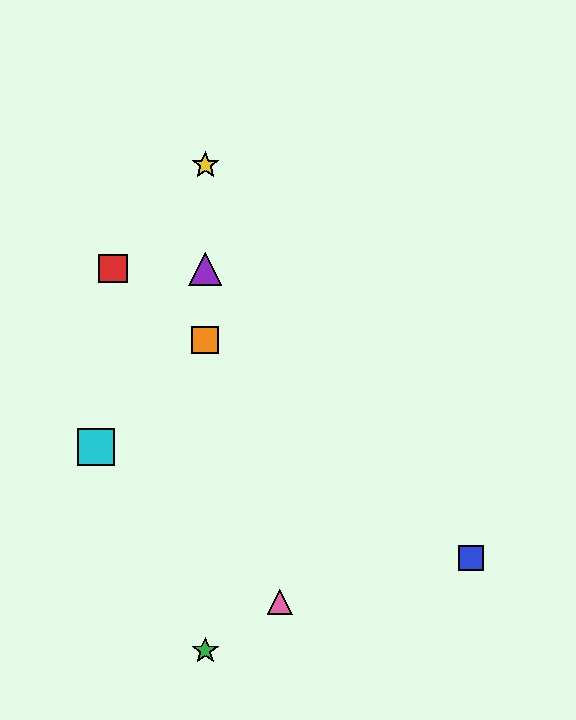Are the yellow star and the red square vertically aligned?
No, the yellow star is at x≈205 and the red square is at x≈113.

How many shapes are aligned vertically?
4 shapes (the green star, the yellow star, the purple triangle, the orange square) are aligned vertically.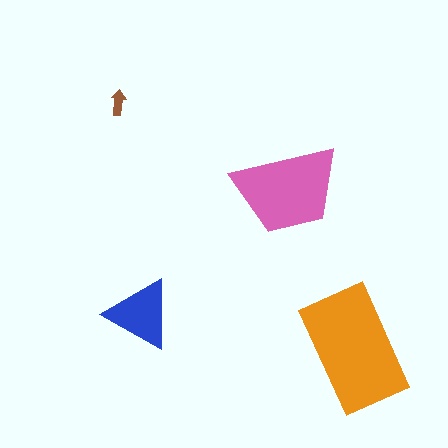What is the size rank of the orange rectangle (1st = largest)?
1st.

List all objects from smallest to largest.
The brown arrow, the blue triangle, the pink trapezoid, the orange rectangle.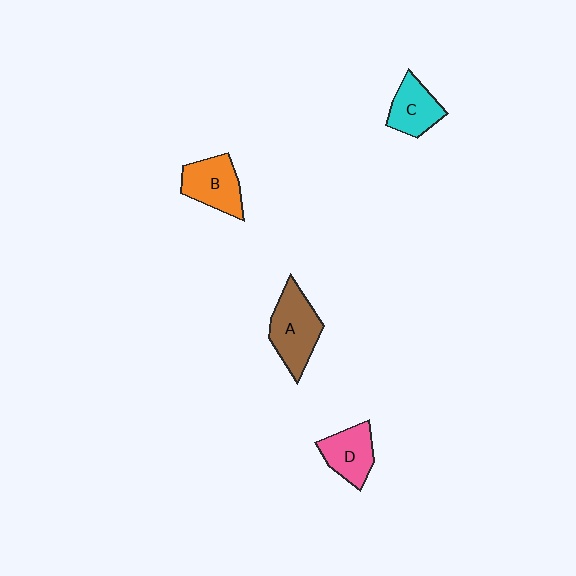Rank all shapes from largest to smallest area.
From largest to smallest: A (brown), B (orange), D (pink), C (cyan).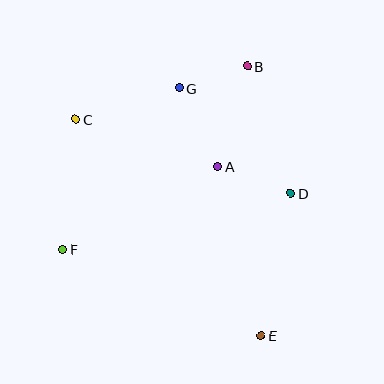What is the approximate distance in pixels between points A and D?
The distance between A and D is approximately 77 pixels.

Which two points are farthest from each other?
Points C and E are farthest from each other.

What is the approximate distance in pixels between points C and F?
The distance between C and F is approximately 131 pixels.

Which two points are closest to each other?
Points B and G are closest to each other.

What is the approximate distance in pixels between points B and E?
The distance between B and E is approximately 270 pixels.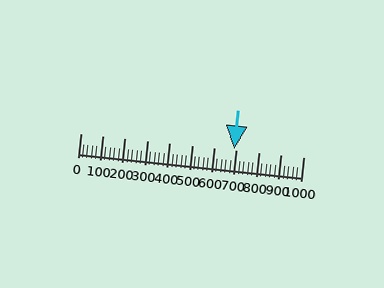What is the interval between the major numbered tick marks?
The major tick marks are spaced 100 units apart.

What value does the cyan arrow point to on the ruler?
The cyan arrow points to approximately 689.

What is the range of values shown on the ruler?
The ruler shows values from 0 to 1000.